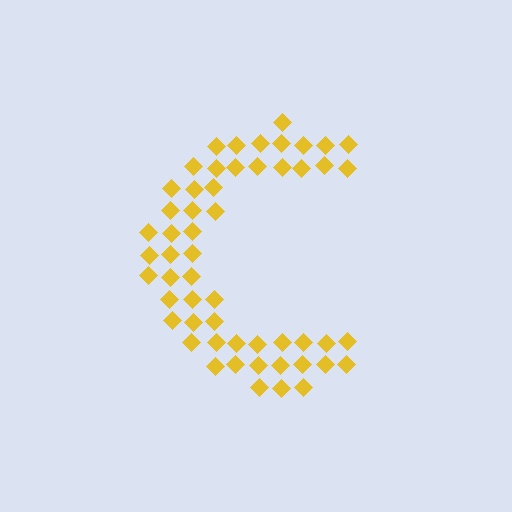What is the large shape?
The large shape is the letter C.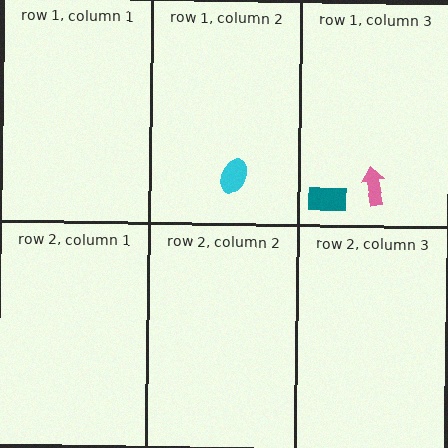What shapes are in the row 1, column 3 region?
The teal rectangle, the pink arrow.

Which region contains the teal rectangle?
The row 1, column 3 region.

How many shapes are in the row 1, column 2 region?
1.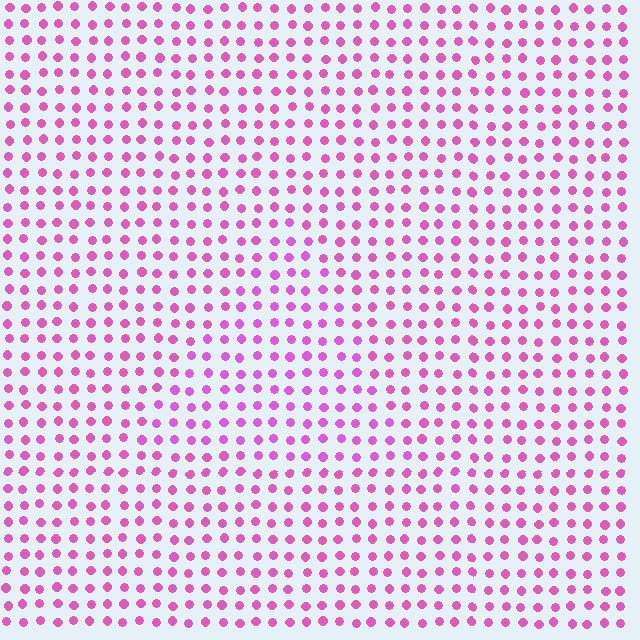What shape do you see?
I see a triangle.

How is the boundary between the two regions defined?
The boundary is defined purely by a slight shift in hue (about 18 degrees). Spacing, size, and orientation are identical on both sides.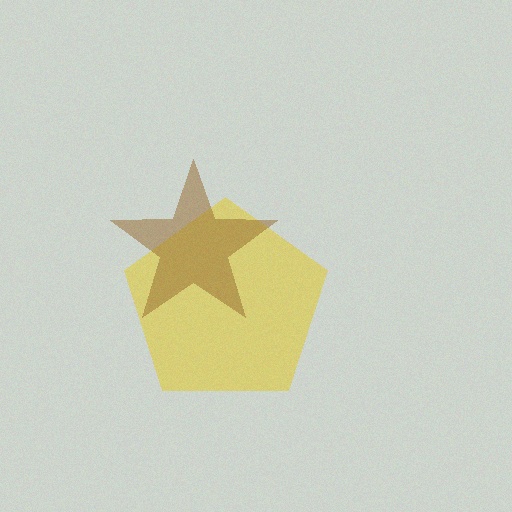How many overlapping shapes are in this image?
There are 2 overlapping shapes in the image.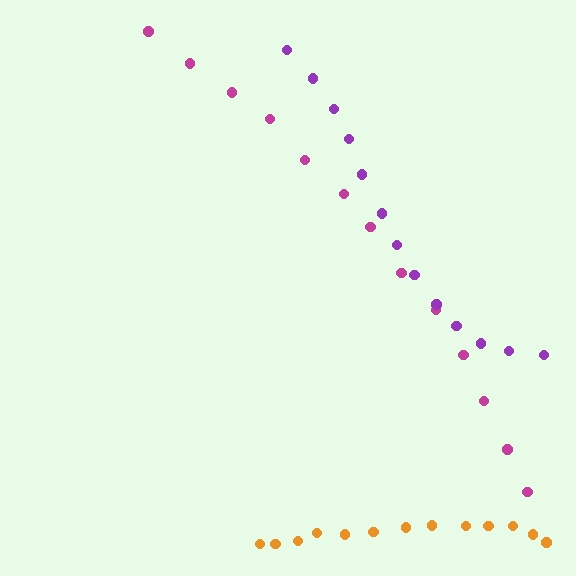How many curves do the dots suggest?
There are 3 distinct paths.